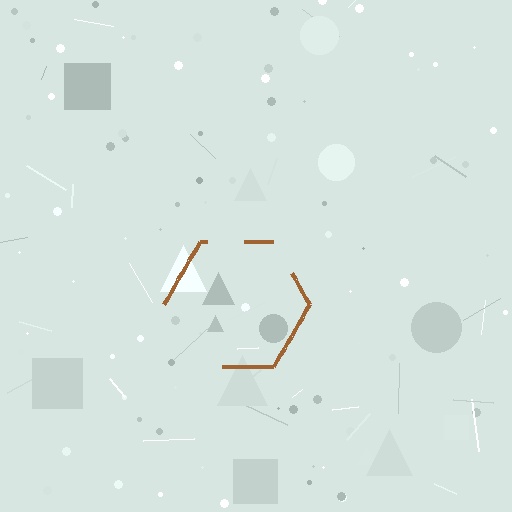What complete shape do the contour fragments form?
The contour fragments form a hexagon.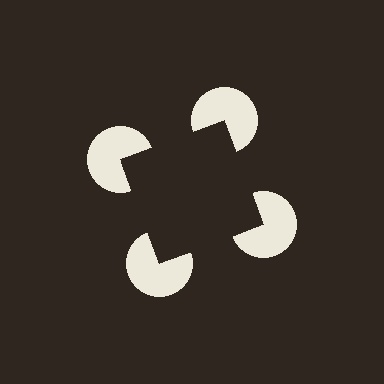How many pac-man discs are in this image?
There are 4 — one at each vertex of the illusory square.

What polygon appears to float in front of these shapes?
An illusory square — its edges are inferred from the aligned wedge cuts in the pac-man discs, not physically drawn.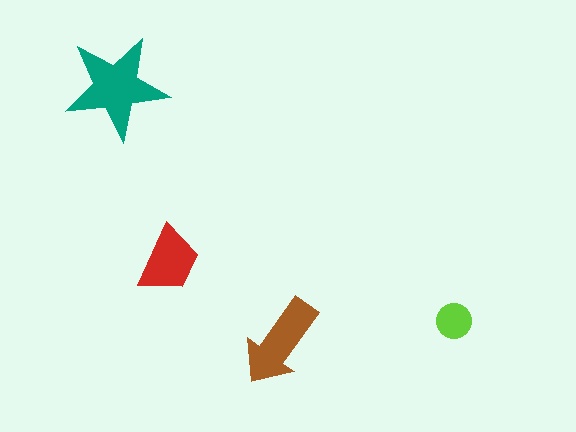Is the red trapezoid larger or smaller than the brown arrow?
Smaller.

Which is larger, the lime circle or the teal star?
The teal star.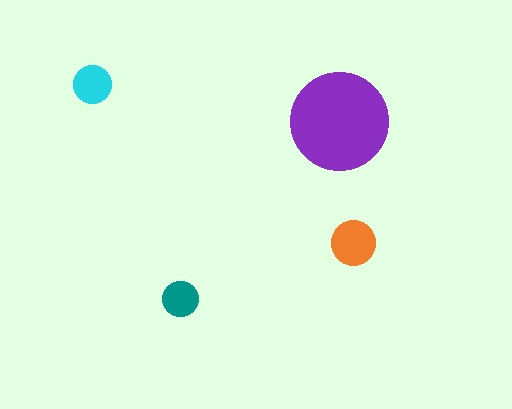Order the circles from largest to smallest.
the purple one, the orange one, the cyan one, the teal one.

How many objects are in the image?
There are 4 objects in the image.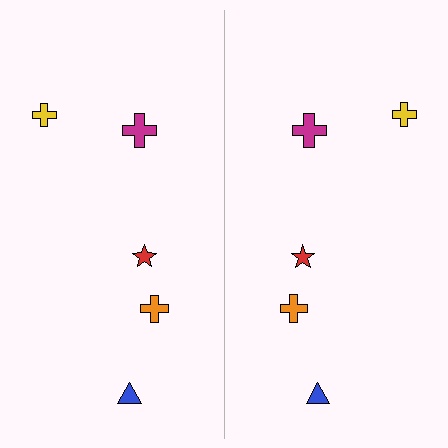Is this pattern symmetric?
Yes, this pattern has bilateral (reflection) symmetry.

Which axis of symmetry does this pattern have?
The pattern has a vertical axis of symmetry running through the center of the image.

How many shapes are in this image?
There are 10 shapes in this image.